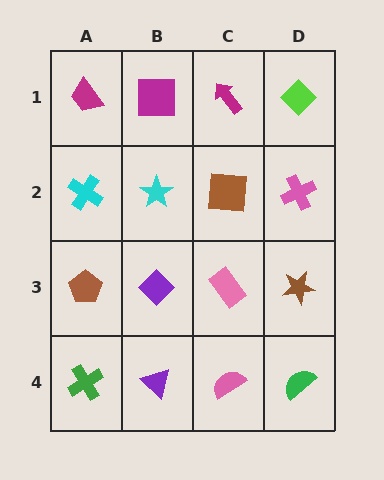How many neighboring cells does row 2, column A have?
3.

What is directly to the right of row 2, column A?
A cyan star.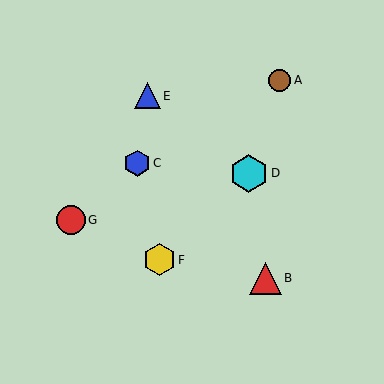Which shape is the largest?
The cyan hexagon (labeled D) is the largest.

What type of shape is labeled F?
Shape F is a yellow hexagon.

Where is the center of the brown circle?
The center of the brown circle is at (280, 80).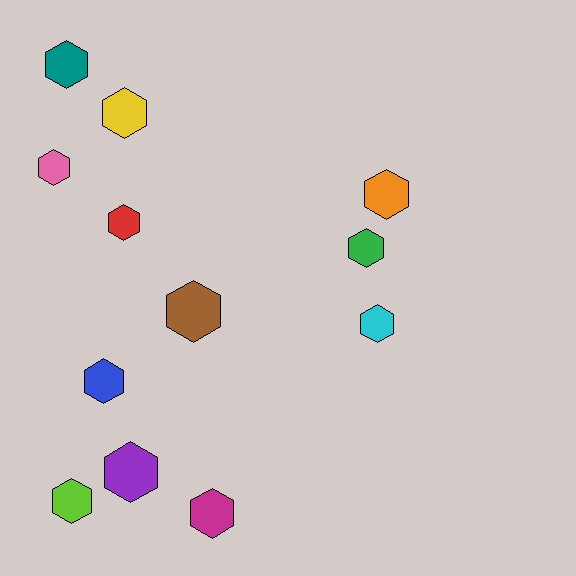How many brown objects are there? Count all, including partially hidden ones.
There is 1 brown object.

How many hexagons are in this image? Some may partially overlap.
There are 12 hexagons.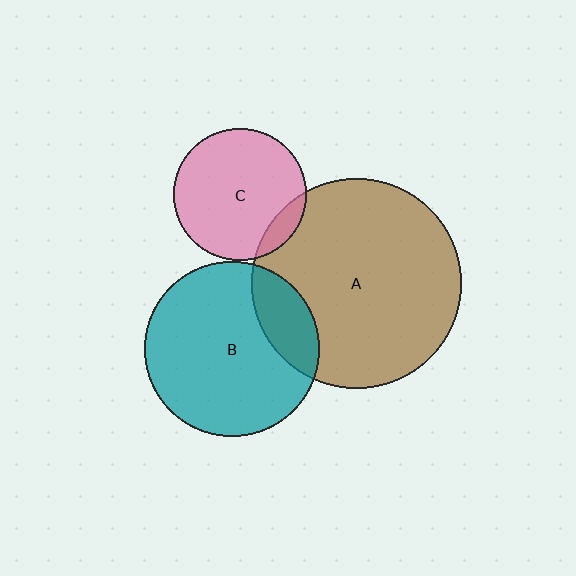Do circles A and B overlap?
Yes.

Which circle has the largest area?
Circle A (brown).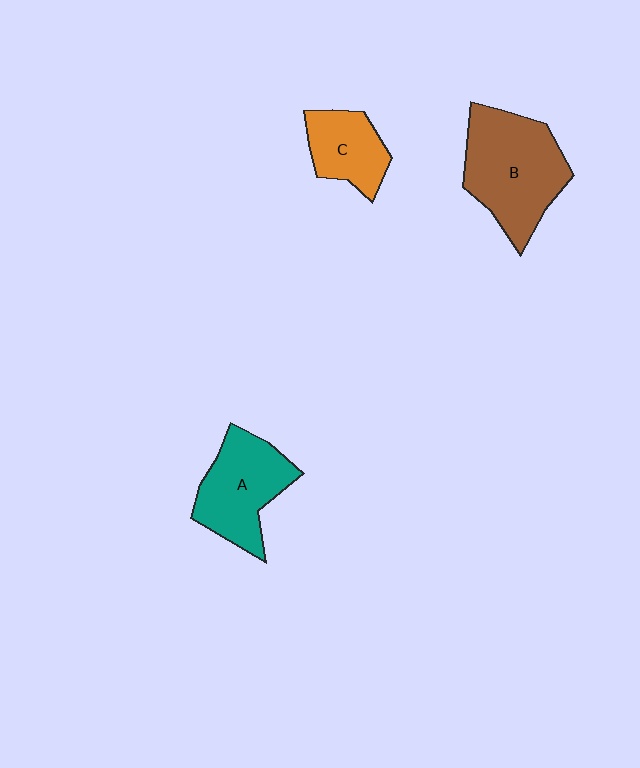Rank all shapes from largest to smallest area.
From largest to smallest: B (brown), A (teal), C (orange).